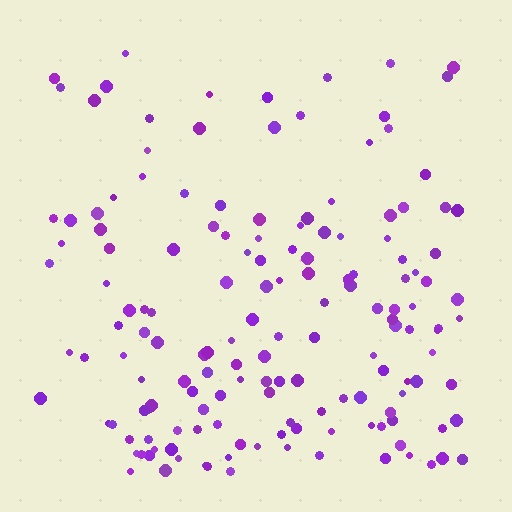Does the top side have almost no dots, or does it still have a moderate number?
Still a moderate number, just noticeably fewer than the bottom.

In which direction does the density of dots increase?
From top to bottom, with the bottom side densest.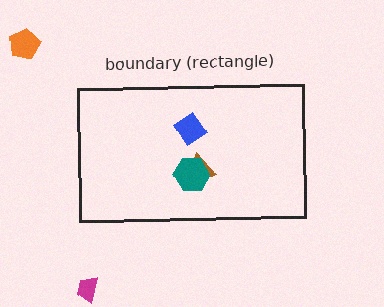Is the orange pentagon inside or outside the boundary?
Outside.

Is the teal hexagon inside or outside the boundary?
Inside.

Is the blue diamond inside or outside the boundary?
Inside.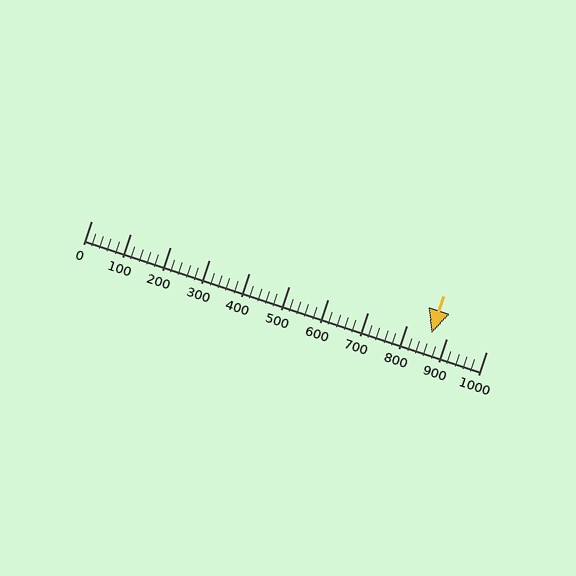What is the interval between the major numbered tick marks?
The major tick marks are spaced 100 units apart.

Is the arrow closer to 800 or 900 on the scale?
The arrow is closer to 900.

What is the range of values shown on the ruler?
The ruler shows values from 0 to 1000.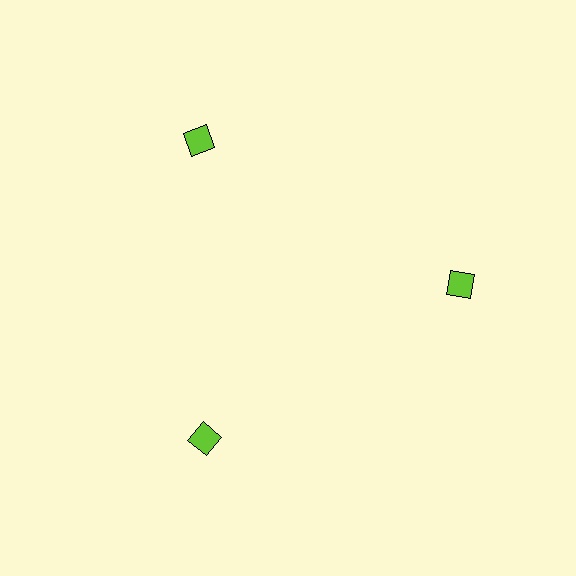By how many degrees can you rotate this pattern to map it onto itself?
The pattern maps onto itself every 120 degrees of rotation.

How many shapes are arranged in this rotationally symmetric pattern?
There are 3 shapes, arranged in 3 groups of 1.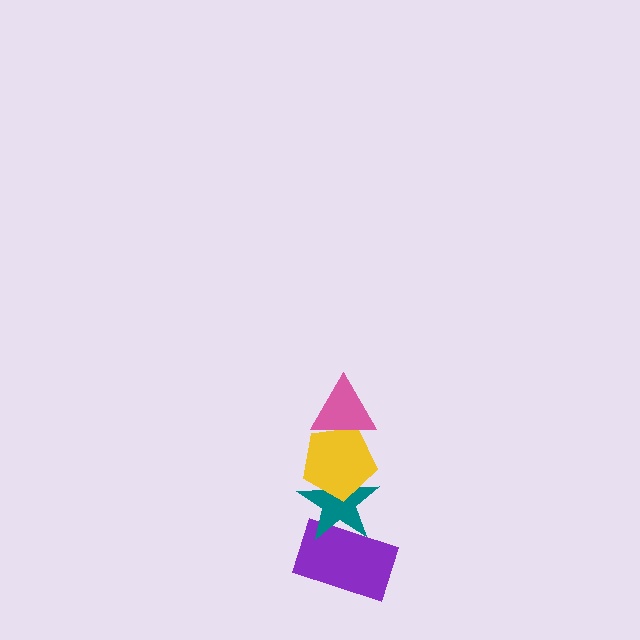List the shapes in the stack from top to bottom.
From top to bottom: the pink triangle, the yellow pentagon, the teal star, the purple rectangle.